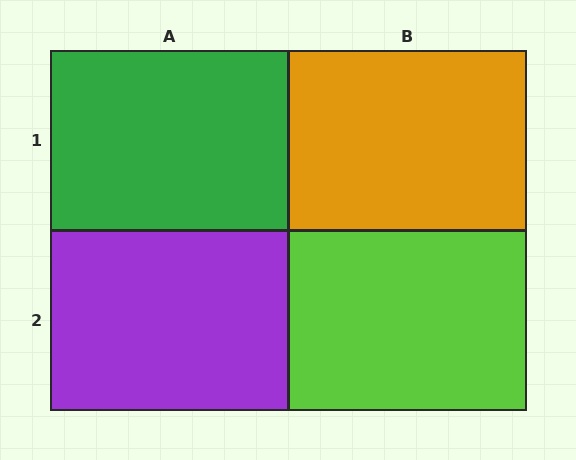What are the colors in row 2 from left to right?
Purple, lime.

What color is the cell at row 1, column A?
Green.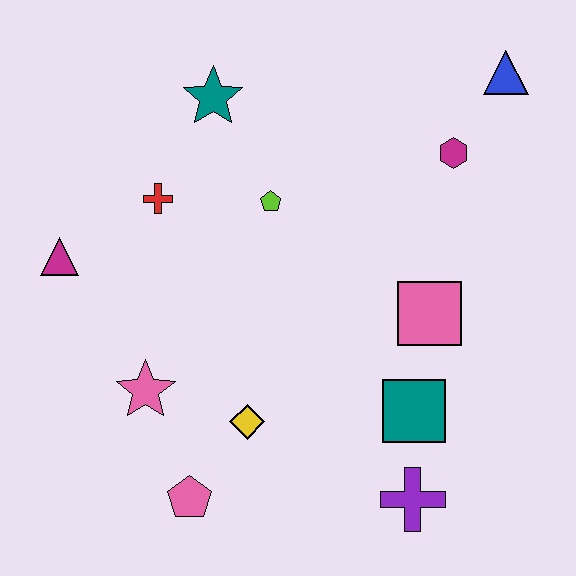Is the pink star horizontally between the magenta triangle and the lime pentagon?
Yes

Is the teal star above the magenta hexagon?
Yes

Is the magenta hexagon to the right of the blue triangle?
No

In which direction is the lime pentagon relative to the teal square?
The lime pentagon is above the teal square.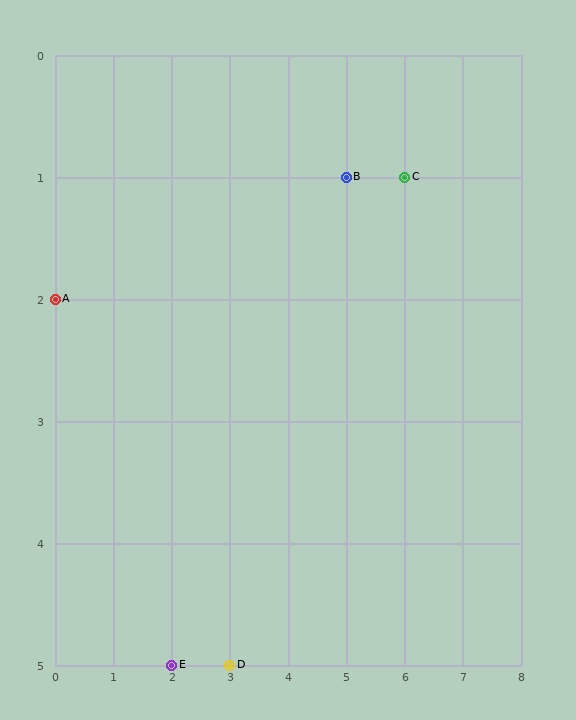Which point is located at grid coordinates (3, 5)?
Point D is at (3, 5).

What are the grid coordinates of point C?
Point C is at grid coordinates (6, 1).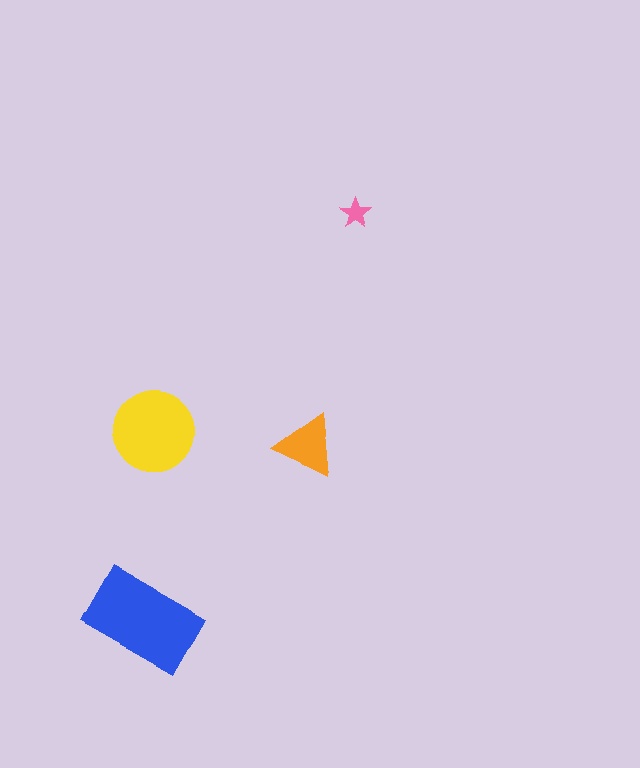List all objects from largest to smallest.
The blue rectangle, the yellow circle, the orange triangle, the pink star.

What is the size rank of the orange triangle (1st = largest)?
3rd.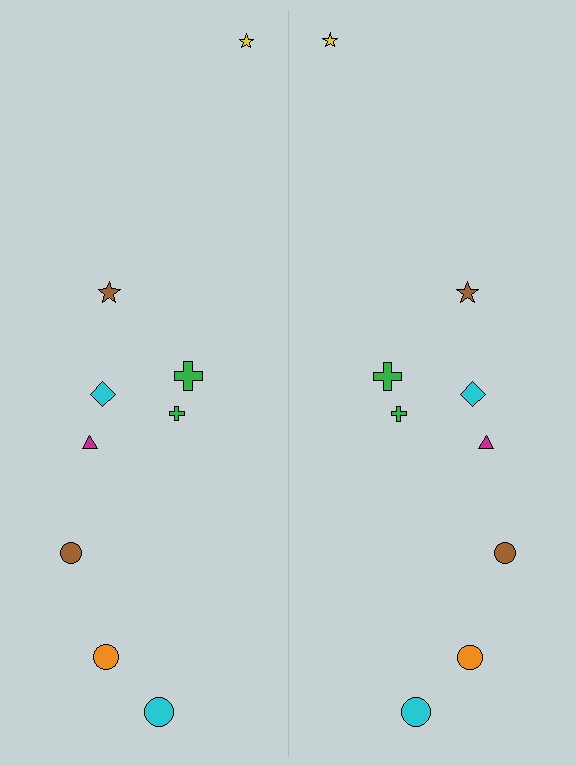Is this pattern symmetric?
Yes, this pattern has bilateral (reflection) symmetry.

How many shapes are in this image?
There are 18 shapes in this image.